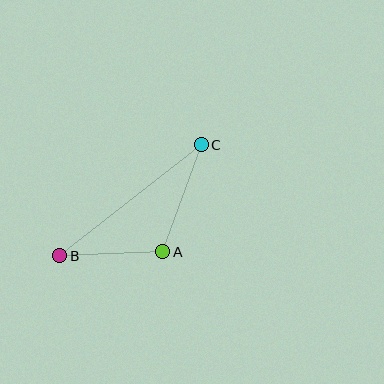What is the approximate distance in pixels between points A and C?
The distance between A and C is approximately 114 pixels.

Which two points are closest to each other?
Points A and B are closest to each other.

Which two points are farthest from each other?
Points B and C are farthest from each other.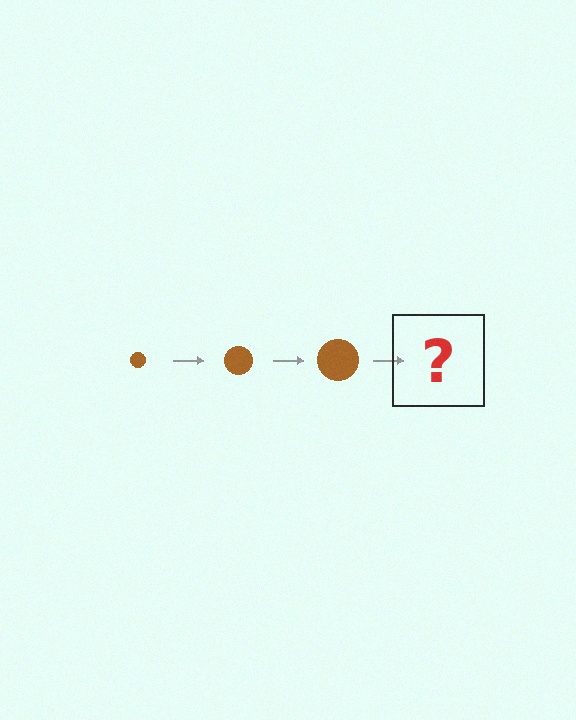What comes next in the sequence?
The next element should be a brown circle, larger than the previous one.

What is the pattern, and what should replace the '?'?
The pattern is that the circle gets progressively larger each step. The '?' should be a brown circle, larger than the previous one.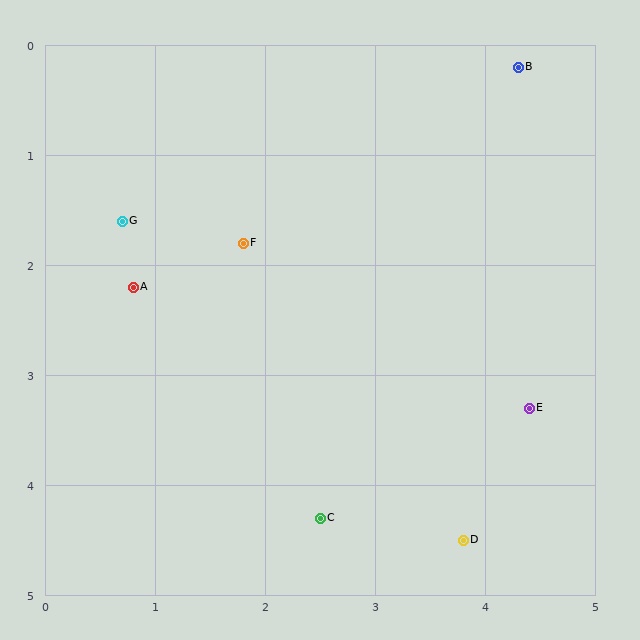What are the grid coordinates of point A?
Point A is at approximately (0.8, 2.2).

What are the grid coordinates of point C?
Point C is at approximately (2.5, 4.3).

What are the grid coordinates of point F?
Point F is at approximately (1.8, 1.8).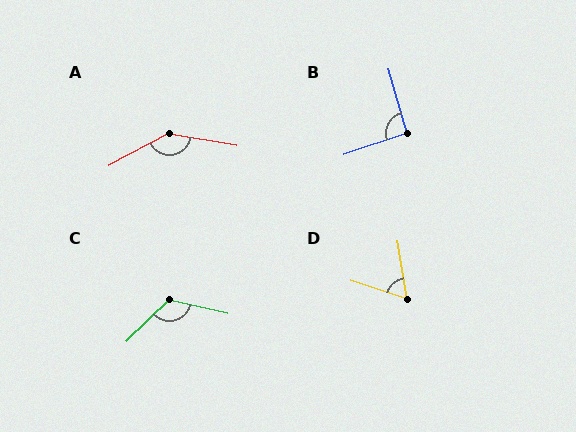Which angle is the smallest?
D, at approximately 63 degrees.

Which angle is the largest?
A, at approximately 143 degrees.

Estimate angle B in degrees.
Approximately 93 degrees.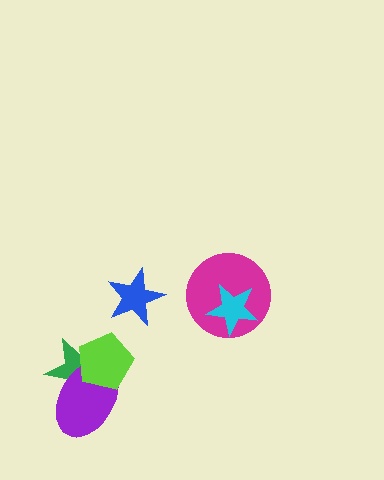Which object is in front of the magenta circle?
The cyan star is in front of the magenta circle.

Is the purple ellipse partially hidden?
Yes, it is partially covered by another shape.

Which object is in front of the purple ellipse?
The lime pentagon is in front of the purple ellipse.